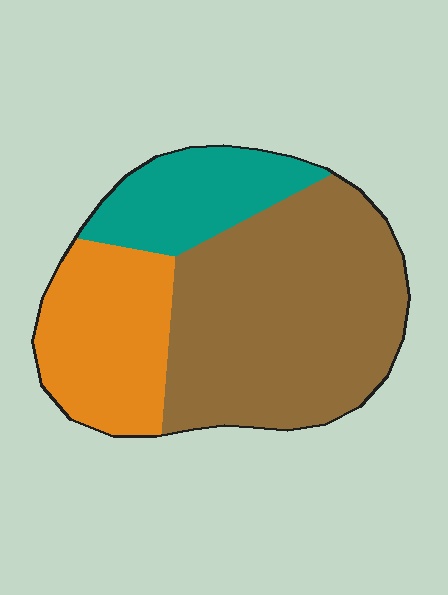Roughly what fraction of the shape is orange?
Orange covers 26% of the shape.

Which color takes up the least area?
Teal, at roughly 20%.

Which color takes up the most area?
Brown, at roughly 55%.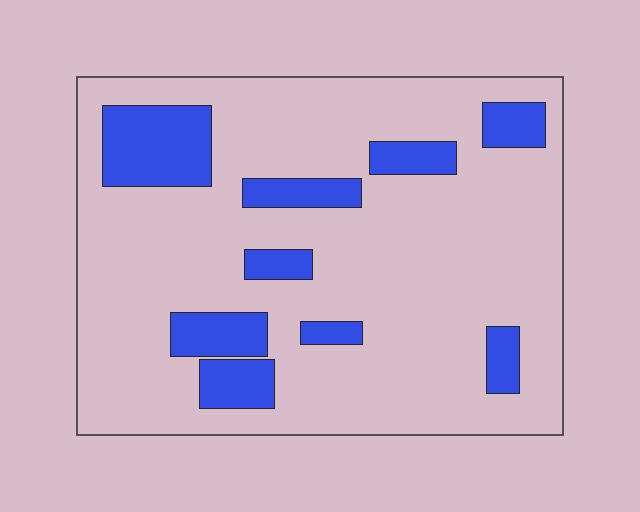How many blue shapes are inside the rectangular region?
9.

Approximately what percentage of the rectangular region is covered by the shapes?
Approximately 20%.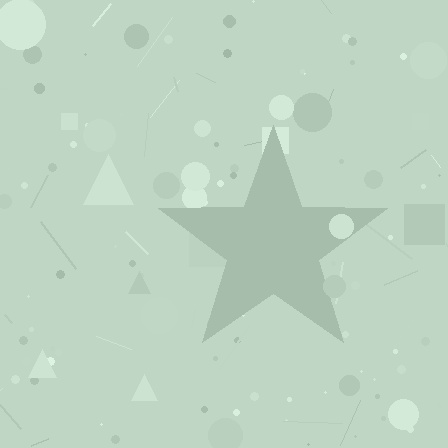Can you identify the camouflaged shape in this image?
The camouflaged shape is a star.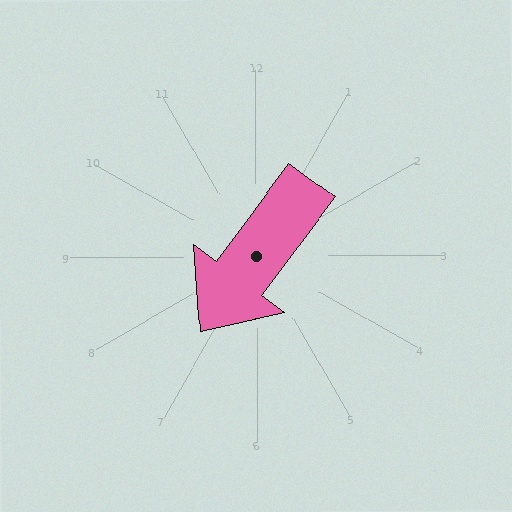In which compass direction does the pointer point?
Southwest.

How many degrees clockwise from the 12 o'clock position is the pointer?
Approximately 217 degrees.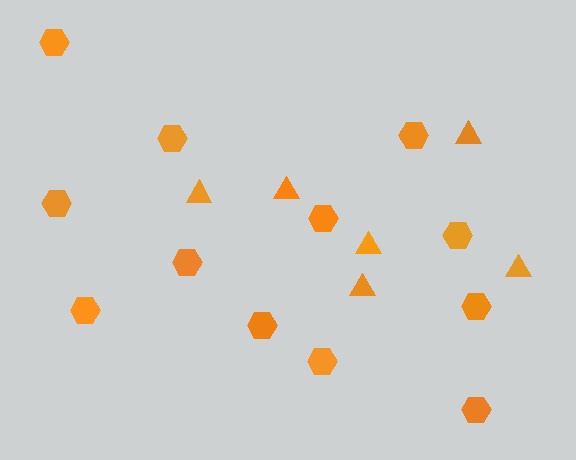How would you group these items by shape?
There are 2 groups: one group of triangles (6) and one group of hexagons (12).